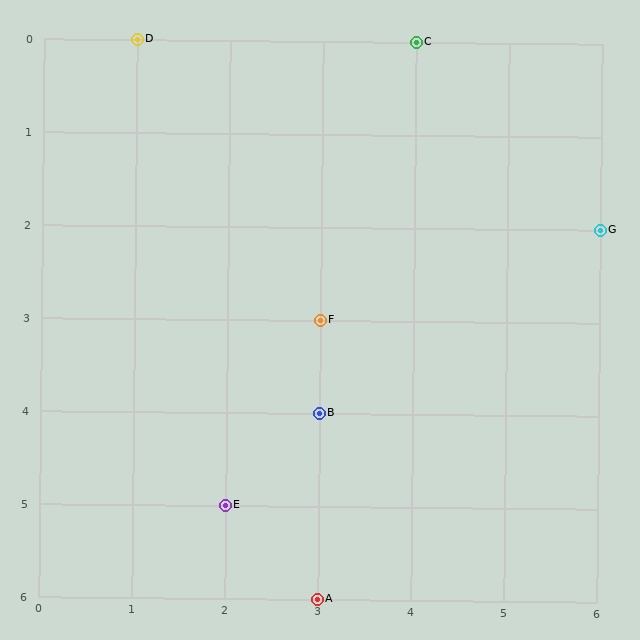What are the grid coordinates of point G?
Point G is at grid coordinates (6, 2).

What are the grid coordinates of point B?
Point B is at grid coordinates (3, 4).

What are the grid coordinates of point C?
Point C is at grid coordinates (4, 0).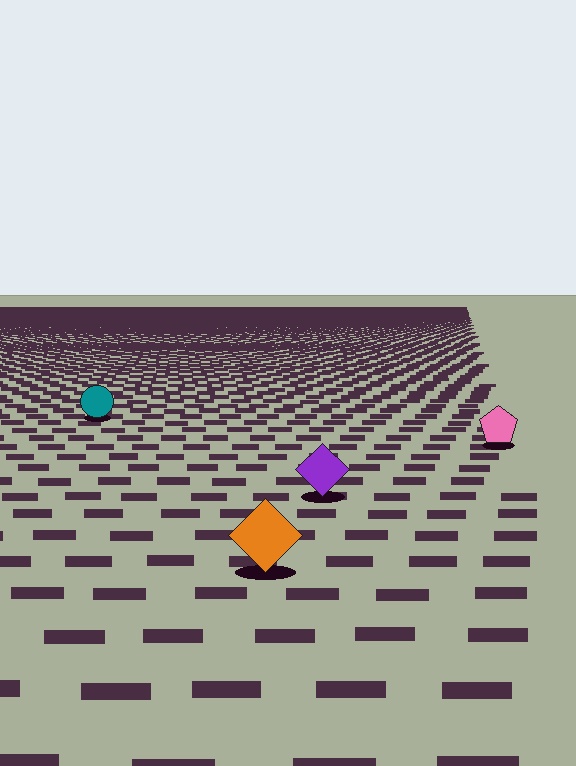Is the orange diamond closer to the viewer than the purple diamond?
Yes. The orange diamond is closer — you can tell from the texture gradient: the ground texture is coarser near it.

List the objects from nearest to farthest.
From nearest to farthest: the orange diamond, the purple diamond, the pink pentagon, the teal circle.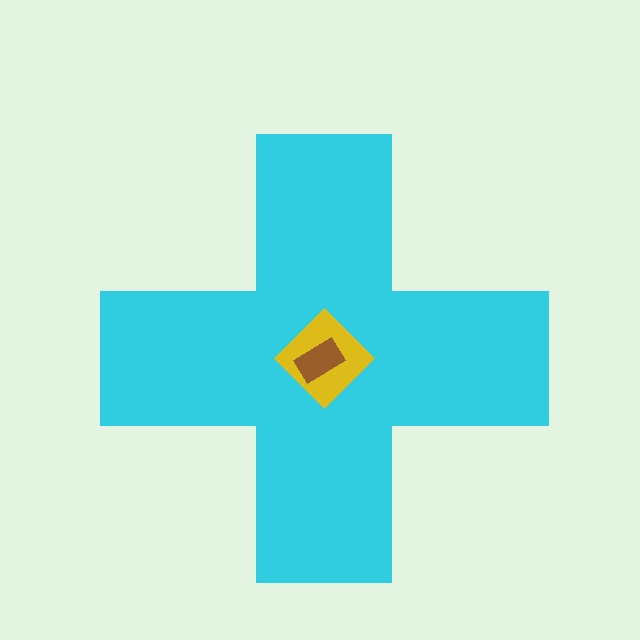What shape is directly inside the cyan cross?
The yellow diamond.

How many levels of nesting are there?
3.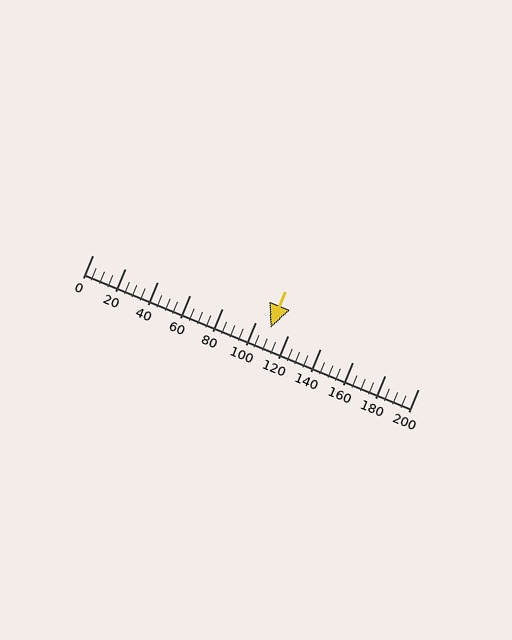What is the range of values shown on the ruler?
The ruler shows values from 0 to 200.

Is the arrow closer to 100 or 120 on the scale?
The arrow is closer to 100.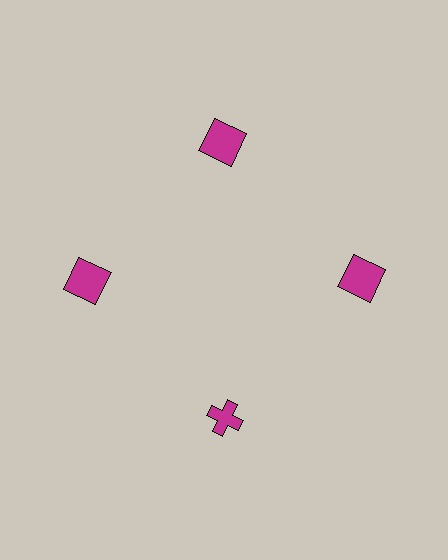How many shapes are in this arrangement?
There are 4 shapes arranged in a ring pattern.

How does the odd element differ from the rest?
It has a different shape: cross instead of square.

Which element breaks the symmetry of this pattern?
The magenta cross at roughly the 6 o'clock position breaks the symmetry. All other shapes are magenta squares.